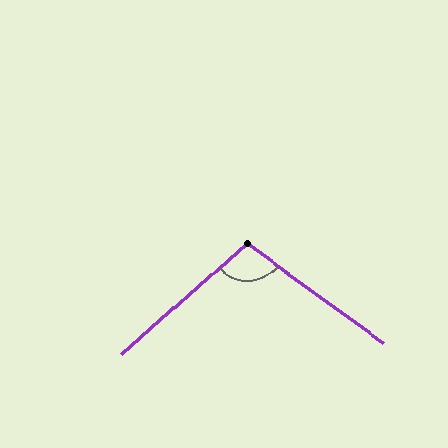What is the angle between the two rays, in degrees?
Approximately 103 degrees.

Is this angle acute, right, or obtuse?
It is obtuse.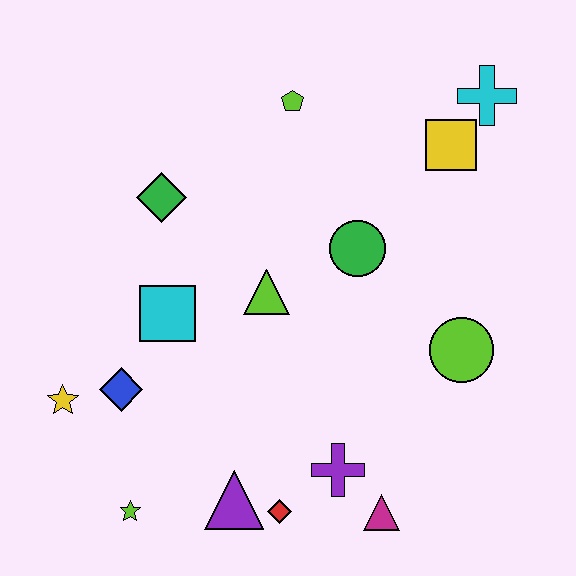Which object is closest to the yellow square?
The cyan cross is closest to the yellow square.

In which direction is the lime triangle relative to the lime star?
The lime triangle is above the lime star.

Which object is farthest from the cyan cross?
The lime star is farthest from the cyan cross.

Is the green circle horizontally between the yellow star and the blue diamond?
No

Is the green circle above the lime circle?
Yes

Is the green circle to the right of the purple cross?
Yes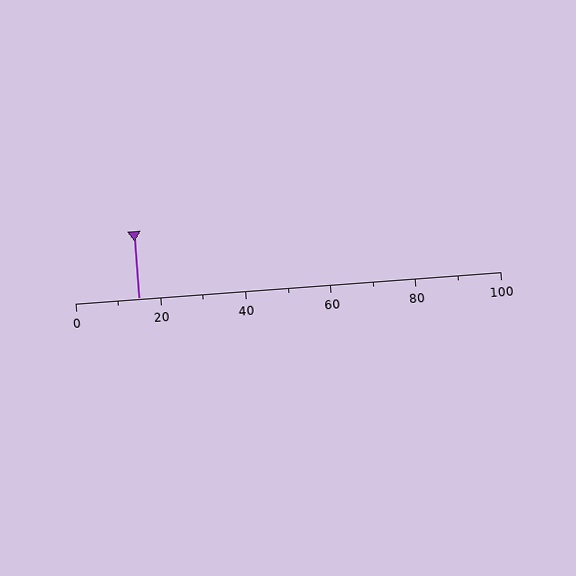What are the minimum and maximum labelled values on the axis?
The axis runs from 0 to 100.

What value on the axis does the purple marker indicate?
The marker indicates approximately 15.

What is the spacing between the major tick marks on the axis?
The major ticks are spaced 20 apart.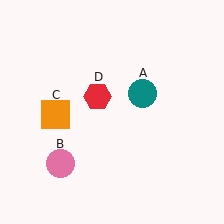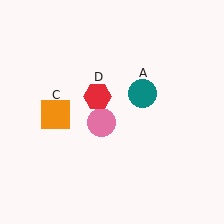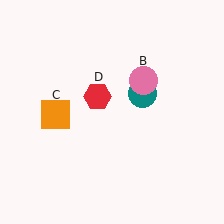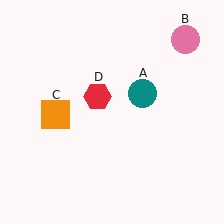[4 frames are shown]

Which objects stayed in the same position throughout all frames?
Teal circle (object A) and orange square (object C) and red hexagon (object D) remained stationary.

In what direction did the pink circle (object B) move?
The pink circle (object B) moved up and to the right.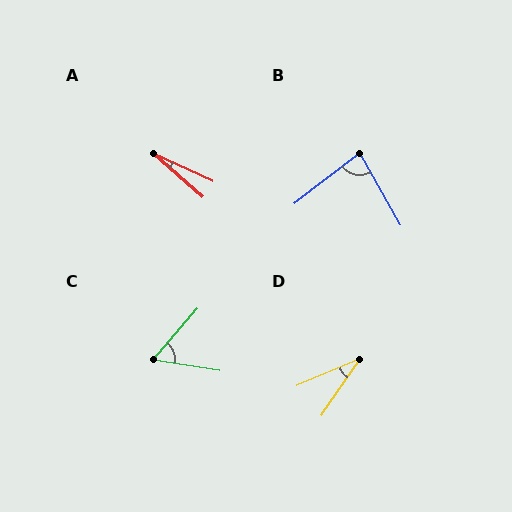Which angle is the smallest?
A, at approximately 17 degrees.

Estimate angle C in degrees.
Approximately 58 degrees.